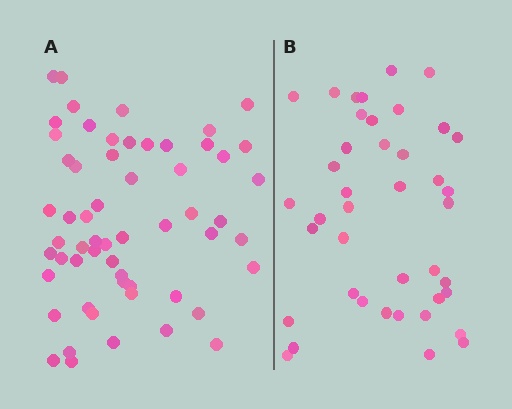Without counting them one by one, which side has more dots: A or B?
Region A (the left region) has more dots.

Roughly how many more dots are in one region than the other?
Region A has approximately 15 more dots than region B.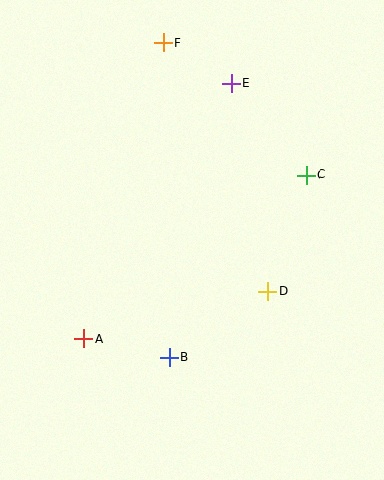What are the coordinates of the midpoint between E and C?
The midpoint between E and C is at (269, 129).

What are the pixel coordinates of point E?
Point E is at (232, 83).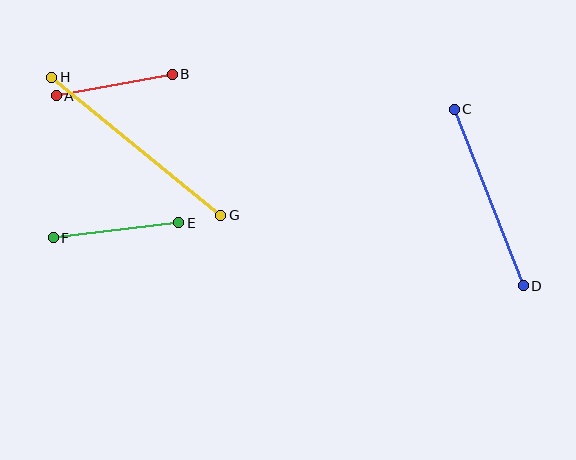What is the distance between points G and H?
The distance is approximately 218 pixels.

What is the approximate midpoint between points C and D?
The midpoint is at approximately (489, 198) pixels.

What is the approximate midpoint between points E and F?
The midpoint is at approximately (116, 230) pixels.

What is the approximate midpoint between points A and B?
The midpoint is at approximately (114, 85) pixels.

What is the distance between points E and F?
The distance is approximately 126 pixels.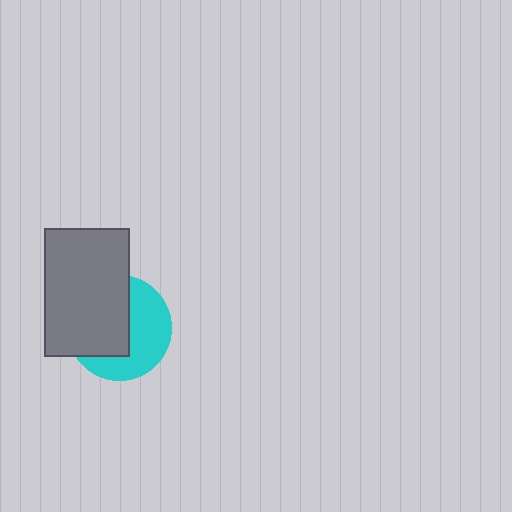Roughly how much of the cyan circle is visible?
About half of it is visible (roughly 49%).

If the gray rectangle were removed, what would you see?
You would see the complete cyan circle.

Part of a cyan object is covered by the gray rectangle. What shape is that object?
It is a circle.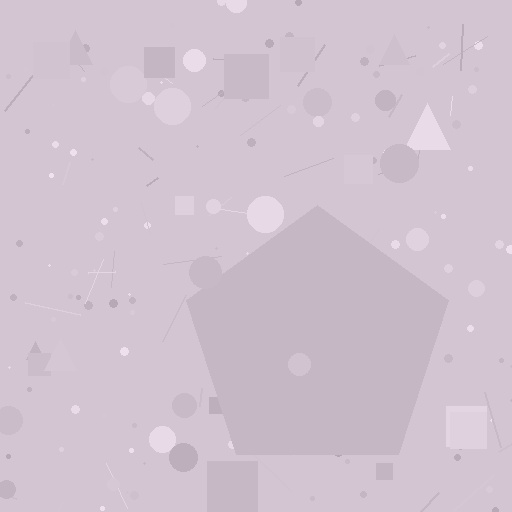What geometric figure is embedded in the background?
A pentagon is embedded in the background.